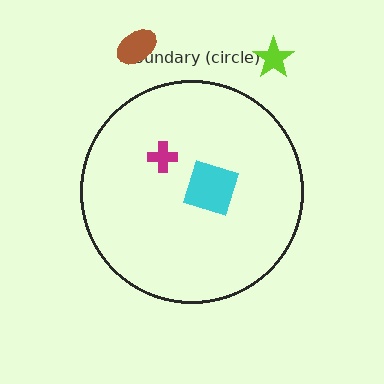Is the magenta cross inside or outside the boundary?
Inside.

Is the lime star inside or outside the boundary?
Outside.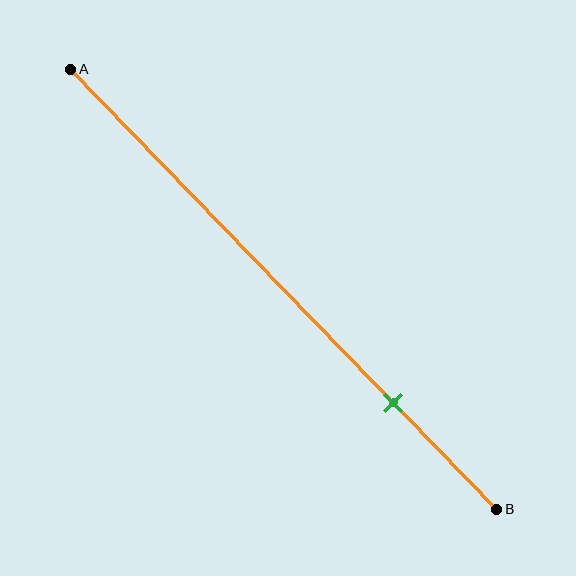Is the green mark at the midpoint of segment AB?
No, the mark is at about 75% from A, not at the 50% midpoint.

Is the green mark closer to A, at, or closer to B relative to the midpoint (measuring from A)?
The green mark is closer to point B than the midpoint of segment AB.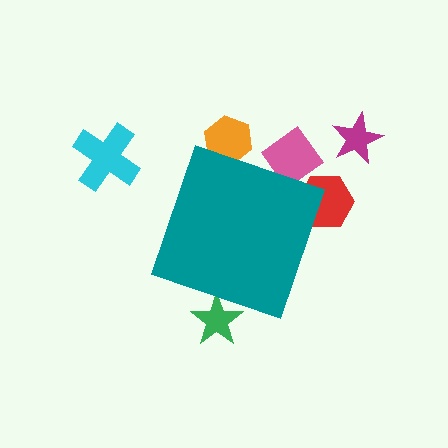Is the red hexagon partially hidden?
Yes, the red hexagon is partially hidden behind the teal diamond.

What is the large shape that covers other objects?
A teal diamond.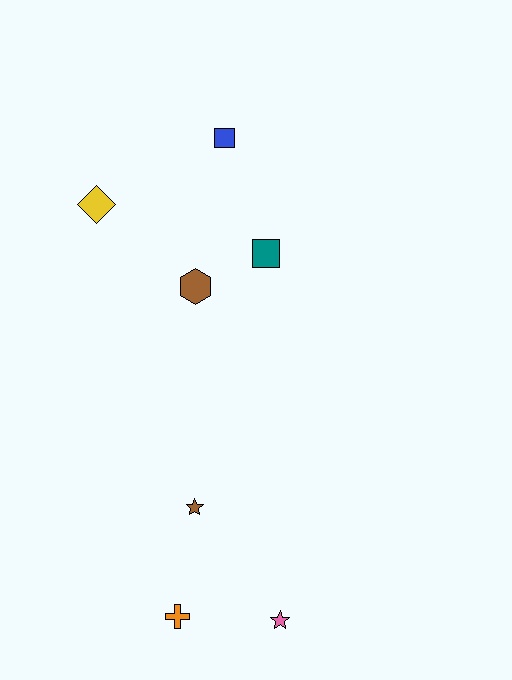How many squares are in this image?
There are 2 squares.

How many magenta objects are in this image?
There are no magenta objects.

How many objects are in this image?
There are 7 objects.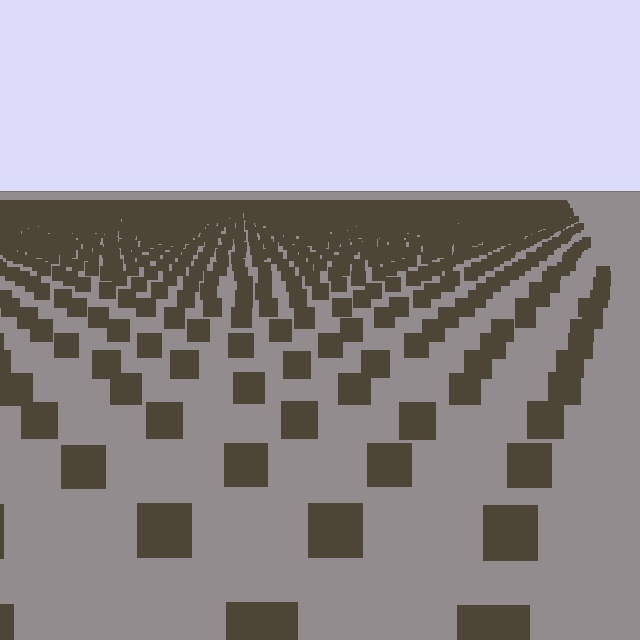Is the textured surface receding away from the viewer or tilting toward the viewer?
The surface is receding away from the viewer. Texture elements get smaller and denser toward the top.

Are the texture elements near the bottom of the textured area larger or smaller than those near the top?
Larger. Near the bottom, elements are closer to the viewer and appear at a bigger on-screen size.